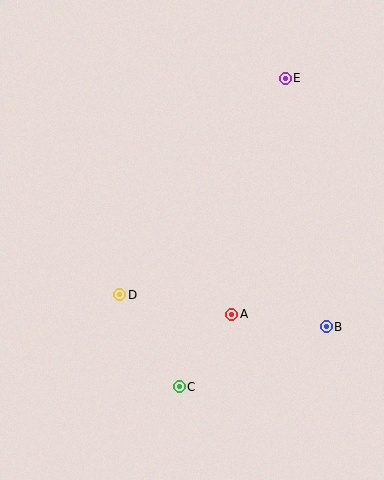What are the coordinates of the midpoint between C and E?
The midpoint between C and E is at (232, 233).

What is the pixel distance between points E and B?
The distance between E and B is 252 pixels.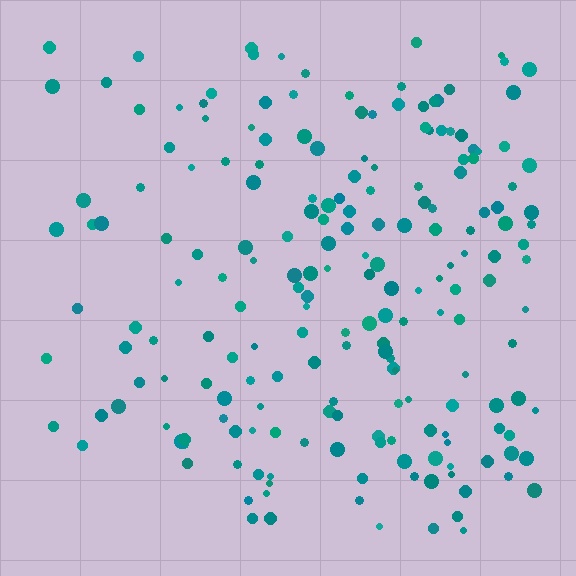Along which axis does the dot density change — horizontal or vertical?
Horizontal.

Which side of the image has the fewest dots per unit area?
The left.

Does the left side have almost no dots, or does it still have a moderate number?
Still a moderate number, just noticeably fewer than the right.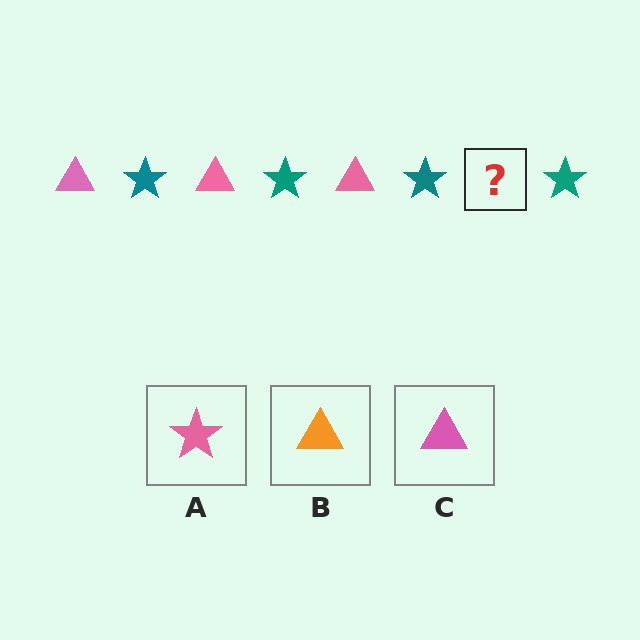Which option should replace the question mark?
Option C.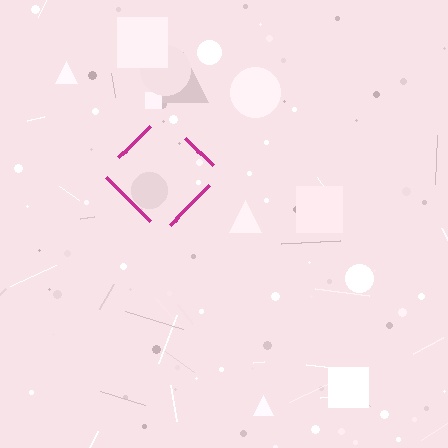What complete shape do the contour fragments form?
The contour fragments form a diamond.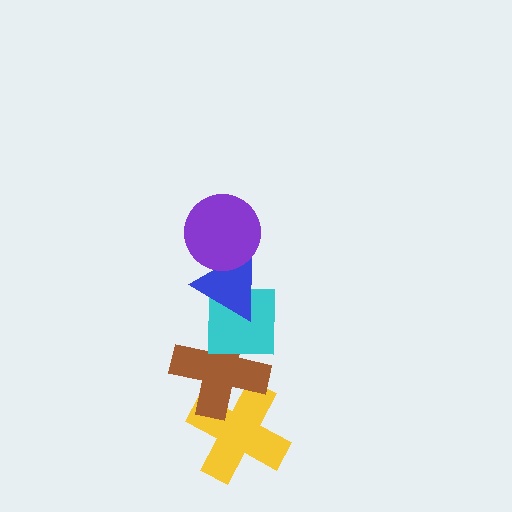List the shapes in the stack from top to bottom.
From top to bottom: the purple circle, the blue triangle, the cyan square, the brown cross, the yellow cross.